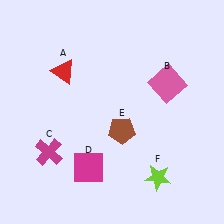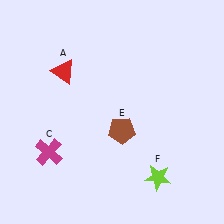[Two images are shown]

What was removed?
The magenta square (D), the pink square (B) were removed in Image 2.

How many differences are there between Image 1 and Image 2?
There are 2 differences between the two images.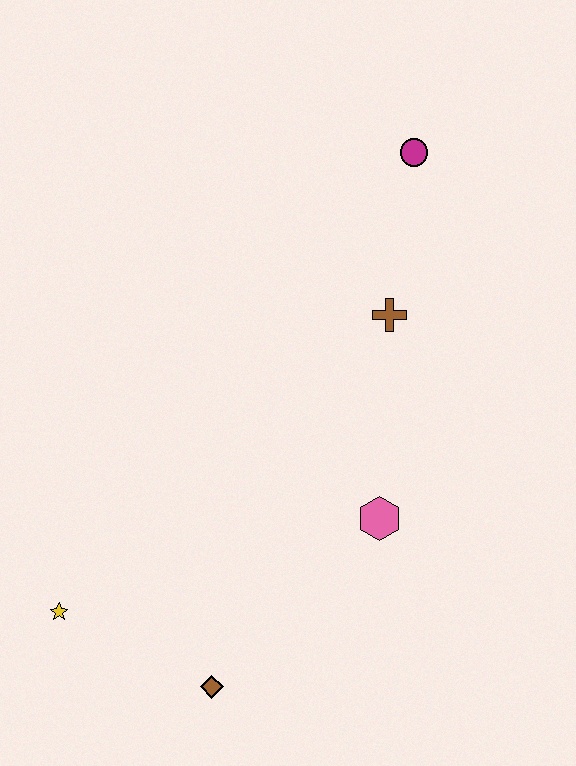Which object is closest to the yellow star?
The brown diamond is closest to the yellow star.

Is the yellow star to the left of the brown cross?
Yes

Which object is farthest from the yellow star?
The magenta circle is farthest from the yellow star.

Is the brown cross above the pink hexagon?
Yes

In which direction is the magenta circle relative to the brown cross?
The magenta circle is above the brown cross.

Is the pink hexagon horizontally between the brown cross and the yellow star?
Yes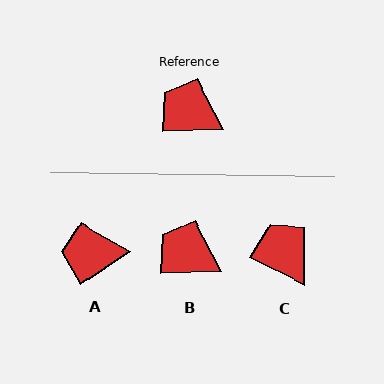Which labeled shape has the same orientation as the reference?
B.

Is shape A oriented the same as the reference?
No, it is off by about 33 degrees.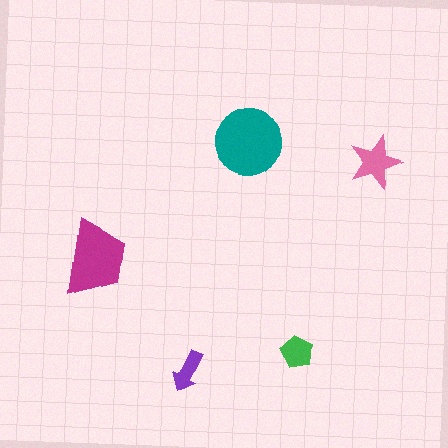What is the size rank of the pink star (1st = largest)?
3rd.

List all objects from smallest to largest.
The purple arrow, the green pentagon, the pink star, the magenta trapezoid, the teal circle.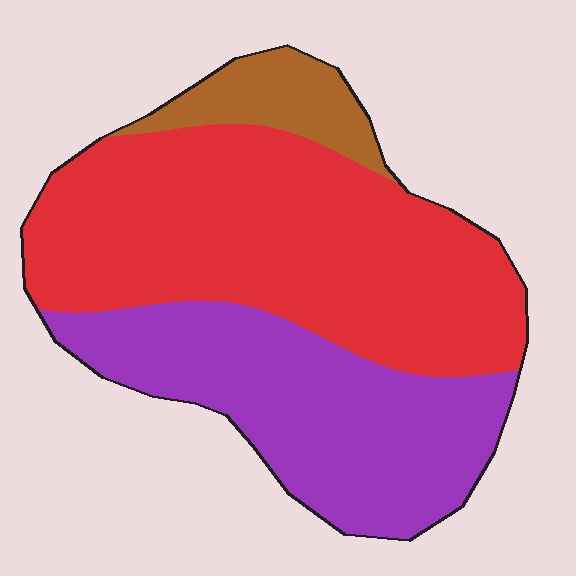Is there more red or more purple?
Red.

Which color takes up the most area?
Red, at roughly 55%.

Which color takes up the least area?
Brown, at roughly 10%.